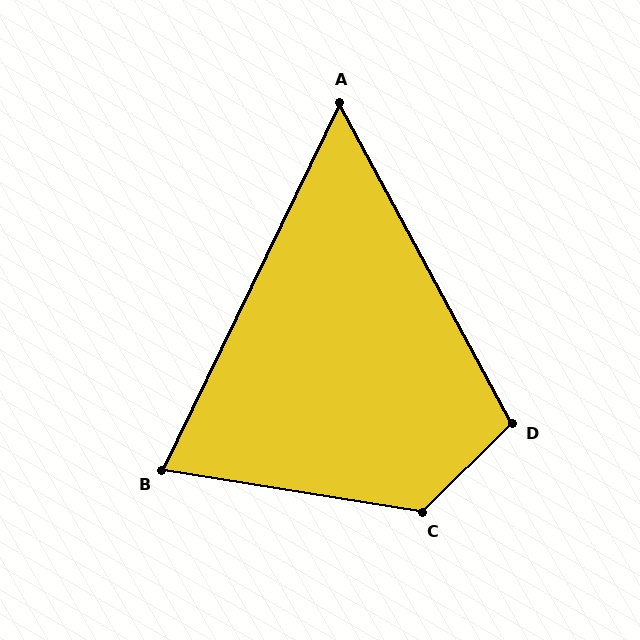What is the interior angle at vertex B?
Approximately 73 degrees (acute).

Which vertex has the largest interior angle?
C, at approximately 126 degrees.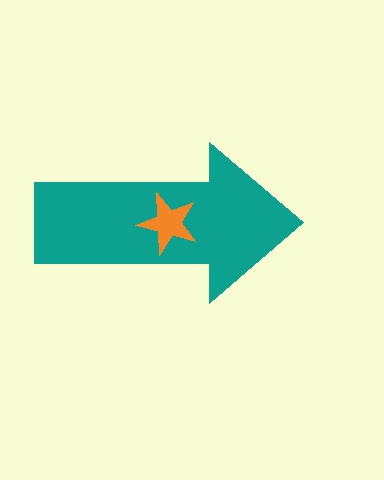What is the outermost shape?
The teal arrow.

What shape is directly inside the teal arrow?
The orange star.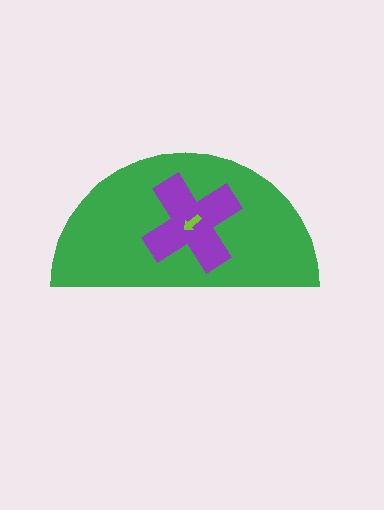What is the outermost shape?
The green semicircle.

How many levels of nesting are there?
3.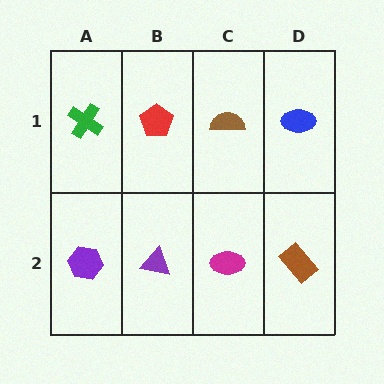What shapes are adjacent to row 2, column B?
A red pentagon (row 1, column B), a purple hexagon (row 2, column A), a magenta ellipse (row 2, column C).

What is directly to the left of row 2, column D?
A magenta ellipse.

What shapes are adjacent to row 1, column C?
A magenta ellipse (row 2, column C), a red pentagon (row 1, column B), a blue ellipse (row 1, column D).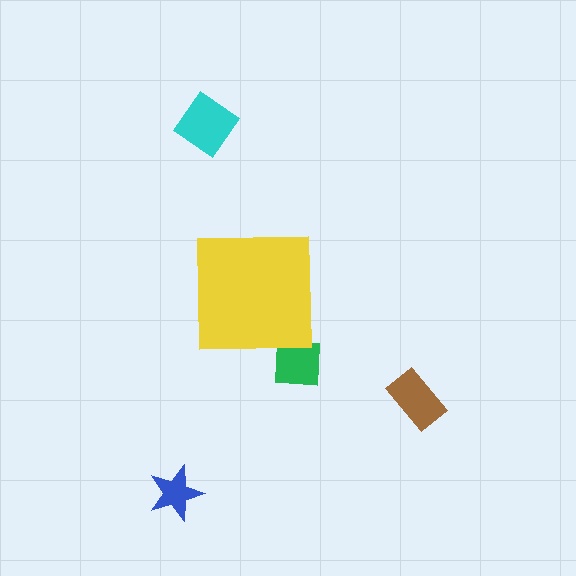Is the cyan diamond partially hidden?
No, the cyan diamond is fully visible.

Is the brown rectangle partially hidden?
No, the brown rectangle is fully visible.